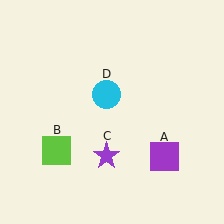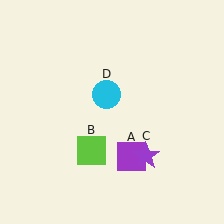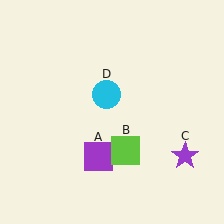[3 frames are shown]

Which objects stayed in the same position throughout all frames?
Cyan circle (object D) remained stationary.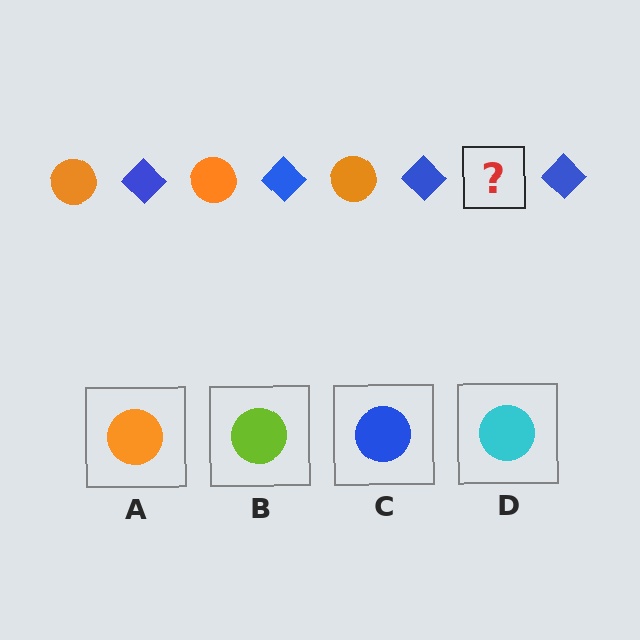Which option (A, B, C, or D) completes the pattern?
A.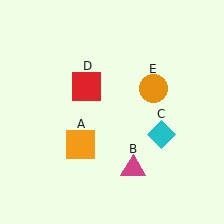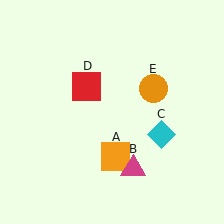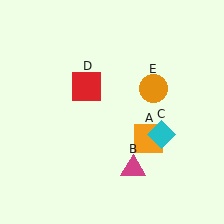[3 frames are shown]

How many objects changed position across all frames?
1 object changed position: orange square (object A).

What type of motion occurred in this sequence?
The orange square (object A) rotated counterclockwise around the center of the scene.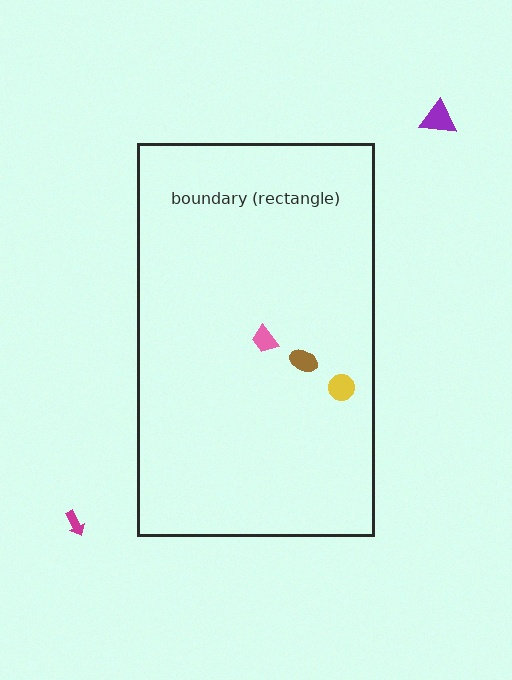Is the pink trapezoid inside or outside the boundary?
Inside.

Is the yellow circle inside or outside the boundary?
Inside.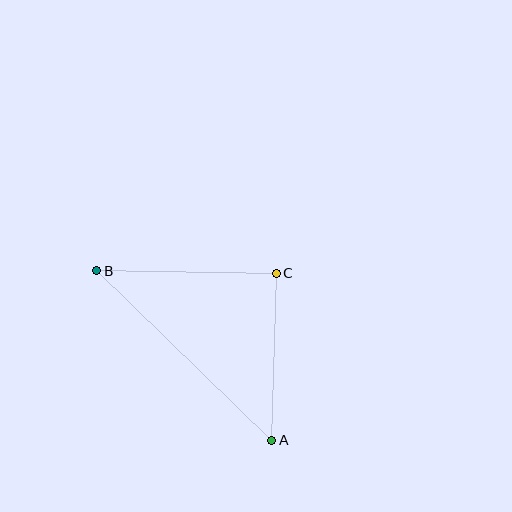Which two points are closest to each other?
Points A and C are closest to each other.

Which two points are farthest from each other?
Points A and B are farthest from each other.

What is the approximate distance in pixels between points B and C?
The distance between B and C is approximately 180 pixels.